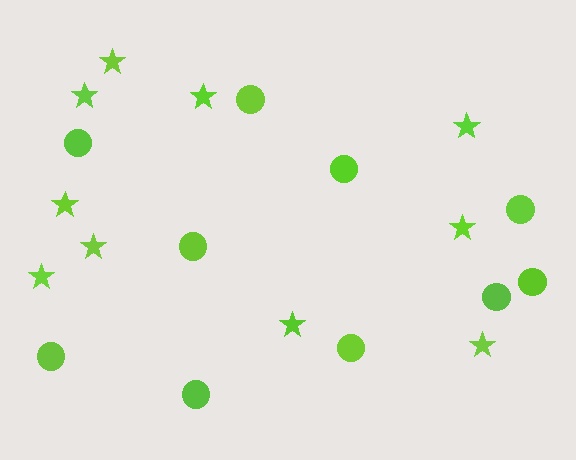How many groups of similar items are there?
There are 2 groups: one group of stars (10) and one group of circles (10).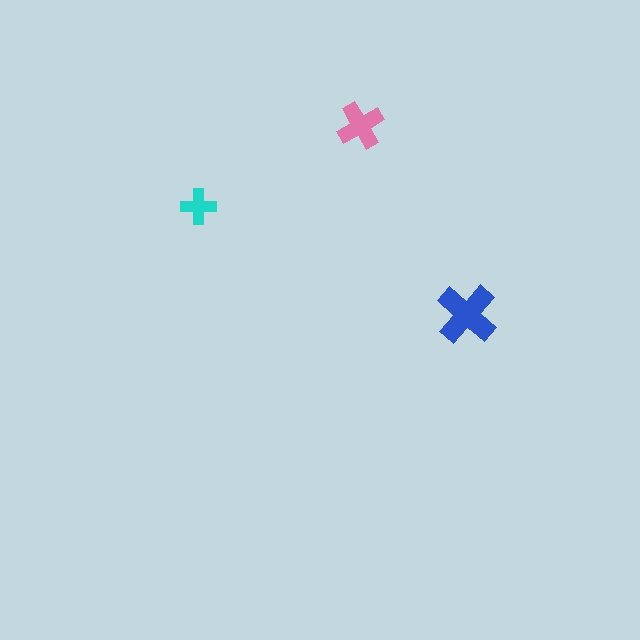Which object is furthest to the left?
The cyan cross is leftmost.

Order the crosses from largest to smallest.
the blue one, the pink one, the cyan one.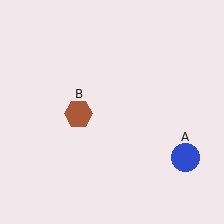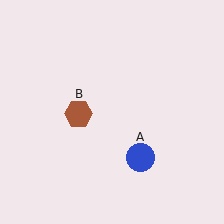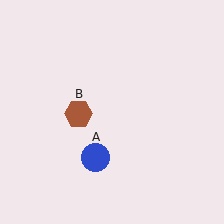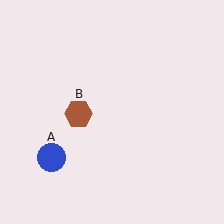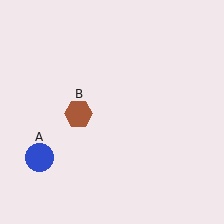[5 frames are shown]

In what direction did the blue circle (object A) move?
The blue circle (object A) moved left.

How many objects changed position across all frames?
1 object changed position: blue circle (object A).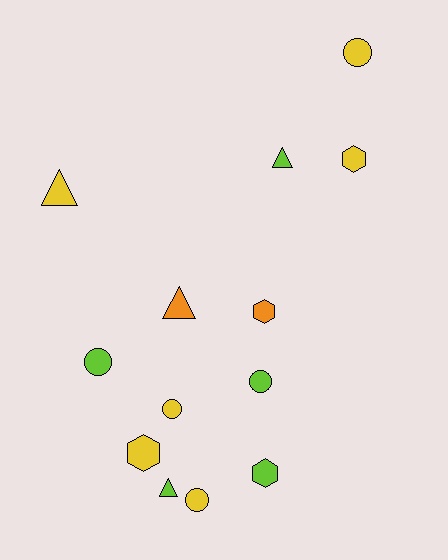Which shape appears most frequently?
Circle, with 5 objects.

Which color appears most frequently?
Yellow, with 6 objects.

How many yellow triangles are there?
There is 1 yellow triangle.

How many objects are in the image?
There are 13 objects.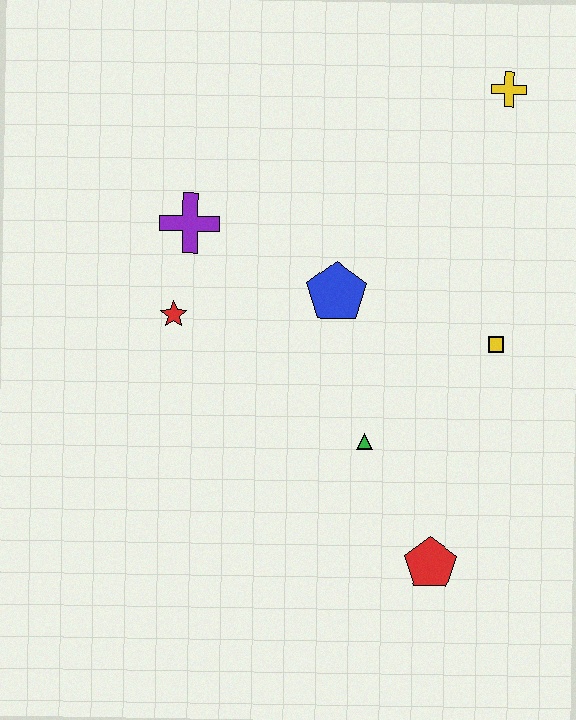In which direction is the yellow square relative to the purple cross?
The yellow square is to the right of the purple cross.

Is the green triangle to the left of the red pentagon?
Yes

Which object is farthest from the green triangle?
The yellow cross is farthest from the green triangle.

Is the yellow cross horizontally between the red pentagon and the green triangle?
No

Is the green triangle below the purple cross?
Yes